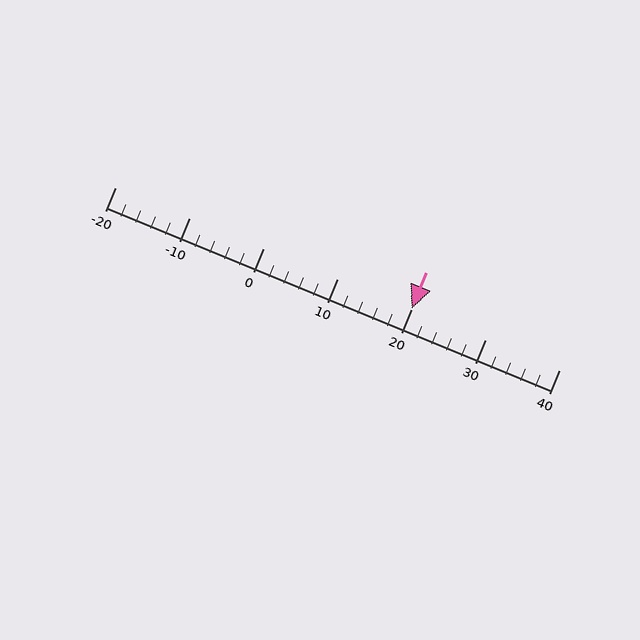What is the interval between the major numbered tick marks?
The major tick marks are spaced 10 units apart.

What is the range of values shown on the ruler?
The ruler shows values from -20 to 40.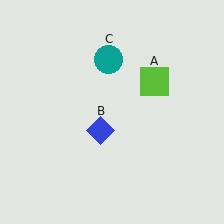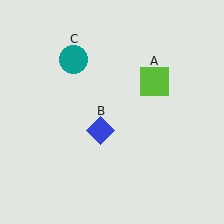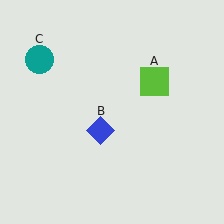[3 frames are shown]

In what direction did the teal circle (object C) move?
The teal circle (object C) moved left.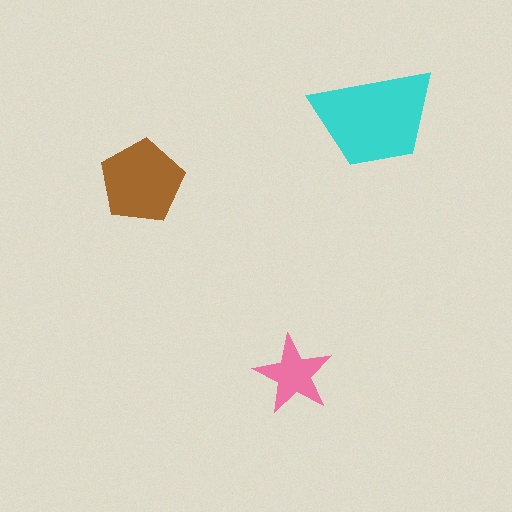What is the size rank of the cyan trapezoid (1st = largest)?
1st.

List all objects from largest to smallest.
The cyan trapezoid, the brown pentagon, the pink star.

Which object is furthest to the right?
The cyan trapezoid is rightmost.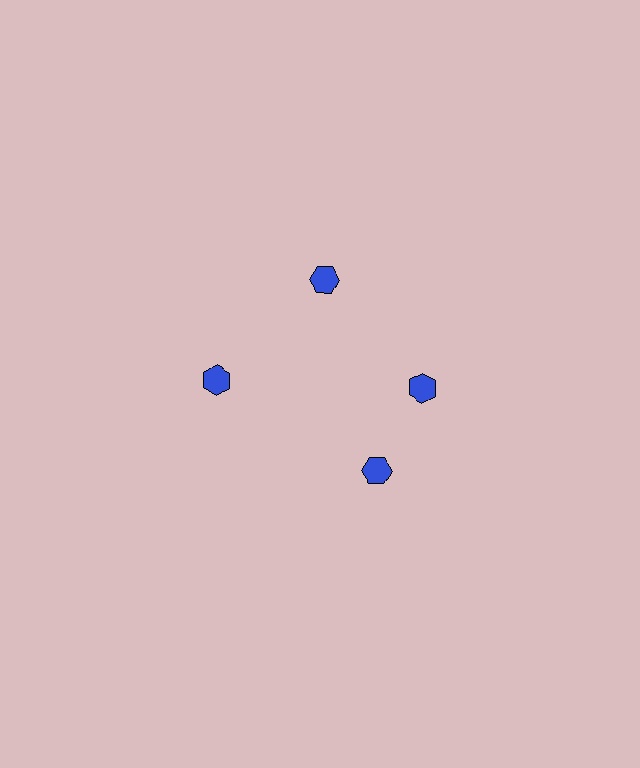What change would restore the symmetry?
The symmetry would be restored by rotating it back into even spacing with its neighbors so that all 4 hexagons sit at equal angles and equal distance from the center.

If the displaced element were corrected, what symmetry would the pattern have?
It would have 4-fold rotational symmetry — the pattern would map onto itself every 90 degrees.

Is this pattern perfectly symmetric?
No. The 4 blue hexagons are arranged in a ring, but one element near the 6 o'clock position is rotated out of alignment along the ring, breaking the 4-fold rotational symmetry.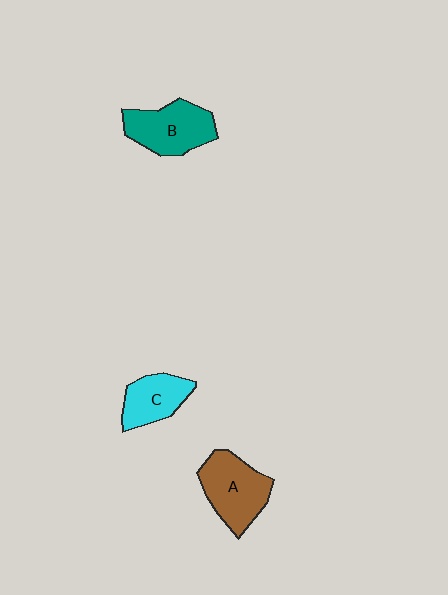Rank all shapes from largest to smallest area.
From largest to smallest: A (brown), B (teal), C (cyan).